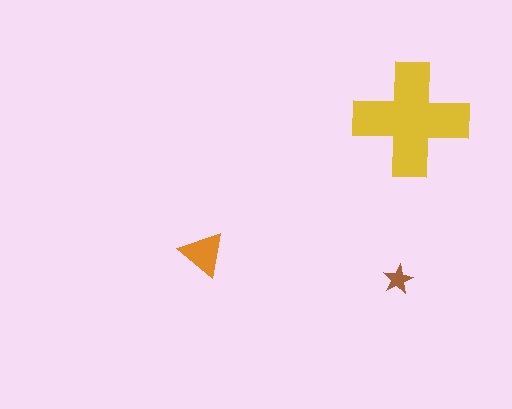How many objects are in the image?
There are 3 objects in the image.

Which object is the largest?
The yellow cross.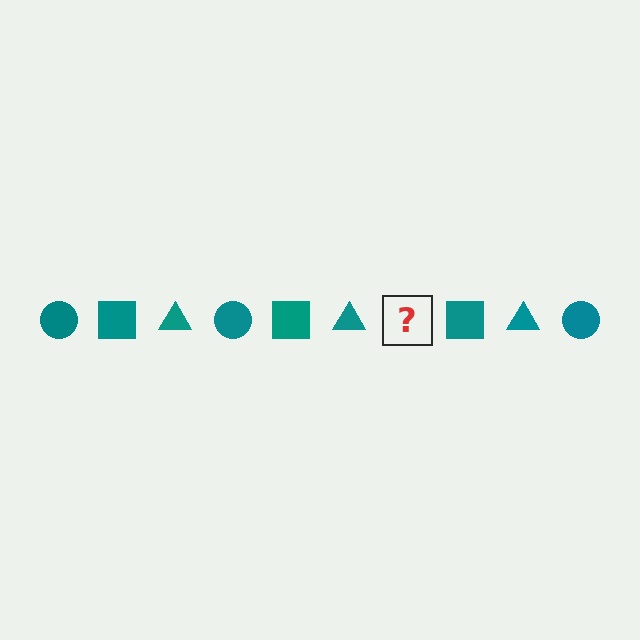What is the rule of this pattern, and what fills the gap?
The rule is that the pattern cycles through circle, square, triangle shapes in teal. The gap should be filled with a teal circle.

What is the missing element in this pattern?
The missing element is a teal circle.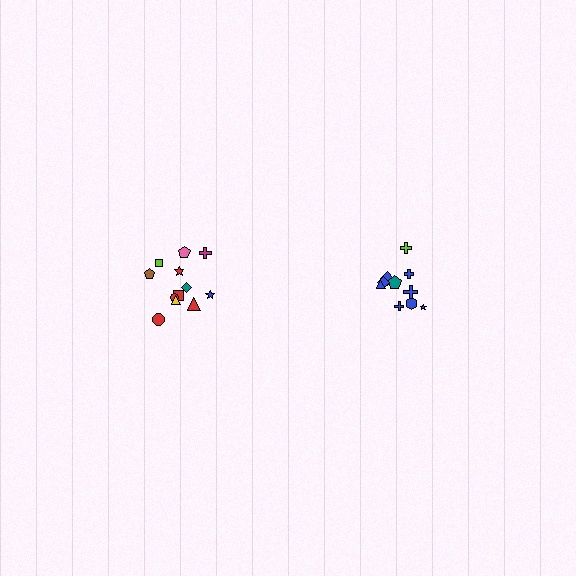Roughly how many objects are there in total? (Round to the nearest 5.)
Roughly 20 objects in total.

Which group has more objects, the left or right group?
The left group.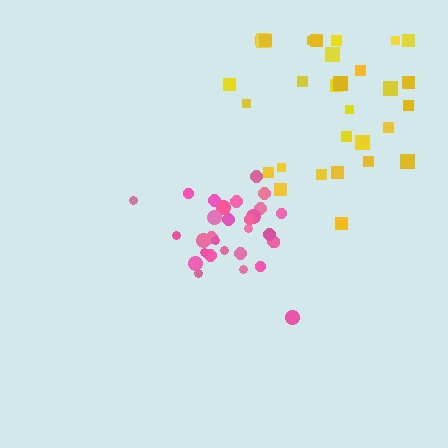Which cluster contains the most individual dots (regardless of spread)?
Pink (30).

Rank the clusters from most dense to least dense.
pink, yellow.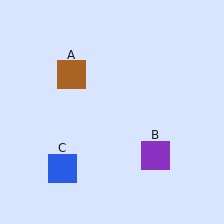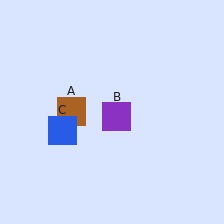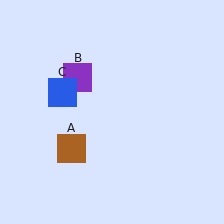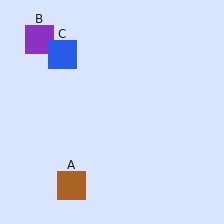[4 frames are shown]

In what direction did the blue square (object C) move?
The blue square (object C) moved up.